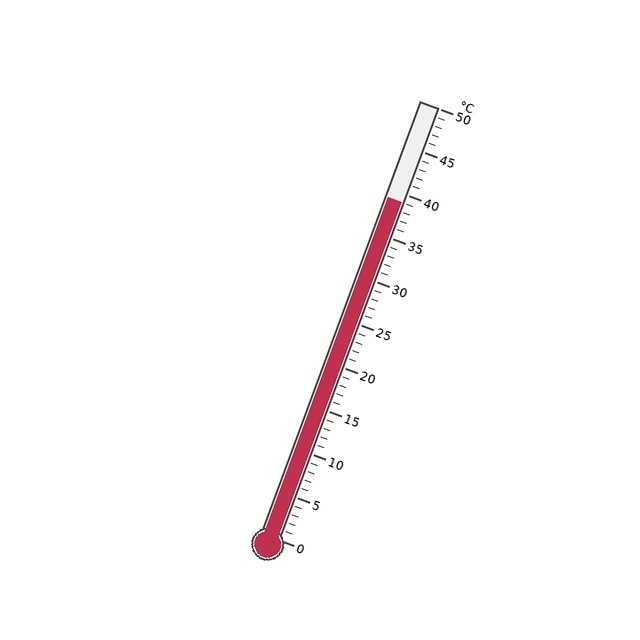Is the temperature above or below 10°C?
The temperature is above 10°C.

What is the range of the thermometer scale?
The thermometer scale ranges from 0°C to 50°C.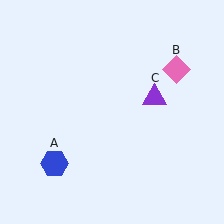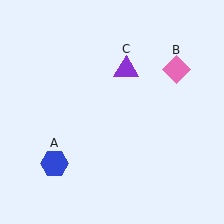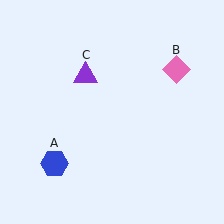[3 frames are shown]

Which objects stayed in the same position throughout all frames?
Blue hexagon (object A) and pink diamond (object B) remained stationary.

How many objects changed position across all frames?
1 object changed position: purple triangle (object C).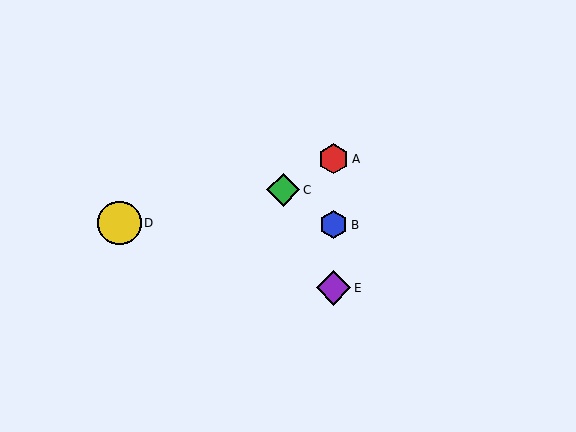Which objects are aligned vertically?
Objects A, B, E are aligned vertically.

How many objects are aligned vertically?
3 objects (A, B, E) are aligned vertically.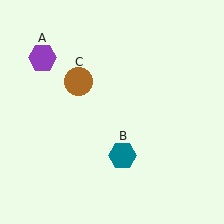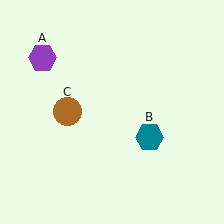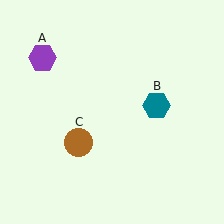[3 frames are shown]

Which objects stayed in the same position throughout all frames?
Purple hexagon (object A) remained stationary.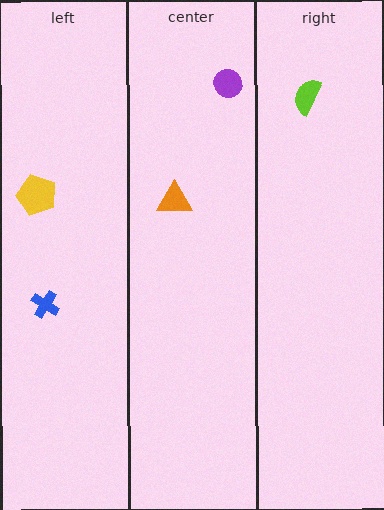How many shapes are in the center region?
2.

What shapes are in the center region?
The orange triangle, the purple circle.